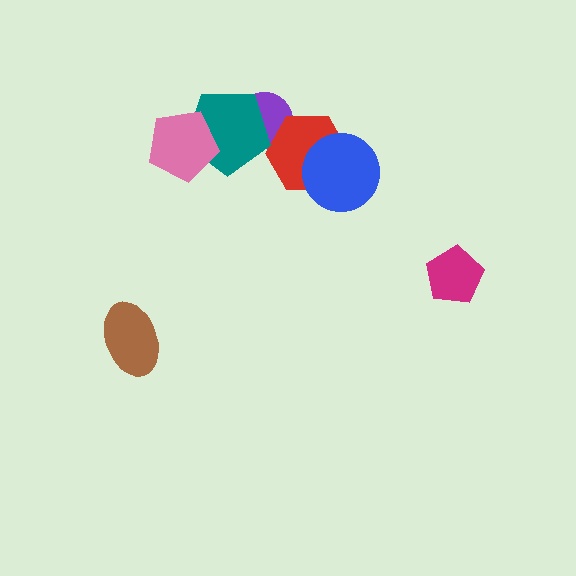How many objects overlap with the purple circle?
2 objects overlap with the purple circle.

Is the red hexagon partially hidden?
Yes, it is partially covered by another shape.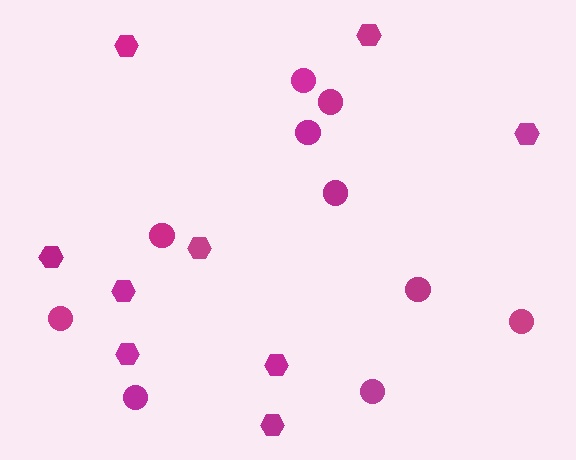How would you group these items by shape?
There are 2 groups: one group of circles (10) and one group of hexagons (9).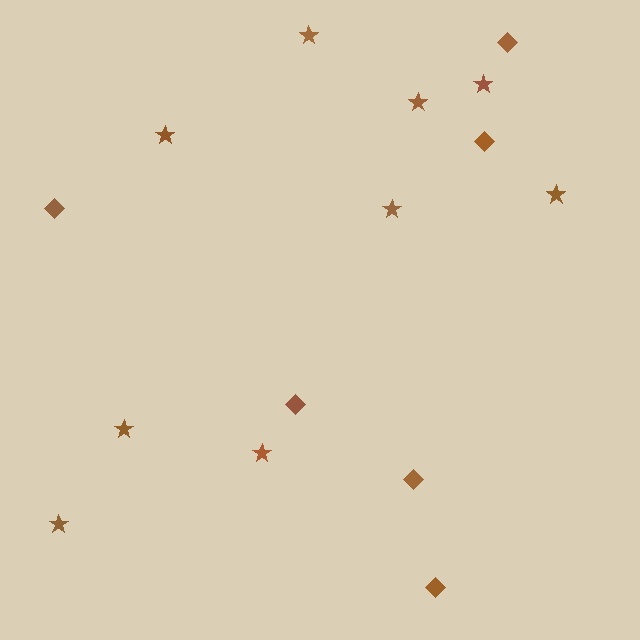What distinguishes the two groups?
There are 2 groups: one group of diamonds (6) and one group of stars (9).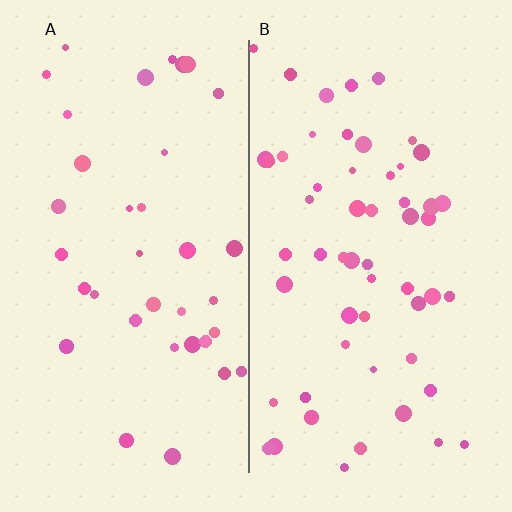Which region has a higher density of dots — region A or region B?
B (the right).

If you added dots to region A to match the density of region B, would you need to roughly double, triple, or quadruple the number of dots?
Approximately double.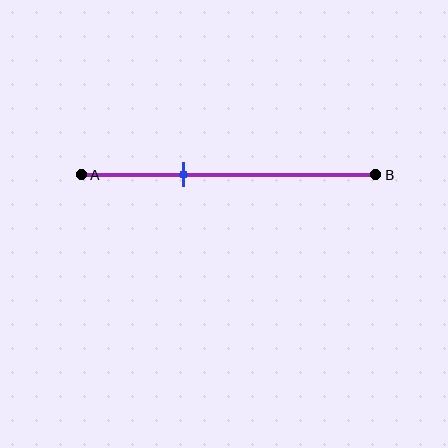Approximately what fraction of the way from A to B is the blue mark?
The blue mark is approximately 35% of the way from A to B.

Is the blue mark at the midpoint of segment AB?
No, the mark is at about 35% from A, not at the 50% midpoint.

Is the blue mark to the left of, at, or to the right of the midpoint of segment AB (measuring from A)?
The blue mark is to the left of the midpoint of segment AB.